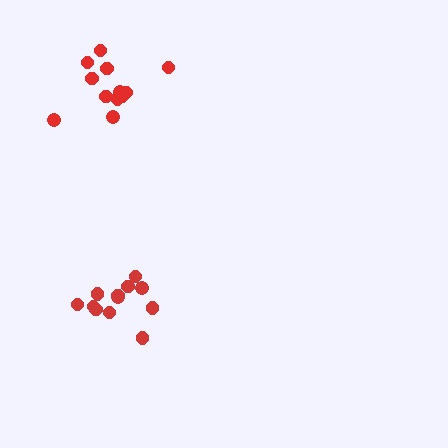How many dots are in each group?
Group 1: 12 dots, Group 2: 12 dots (24 total).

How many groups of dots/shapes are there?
There are 2 groups.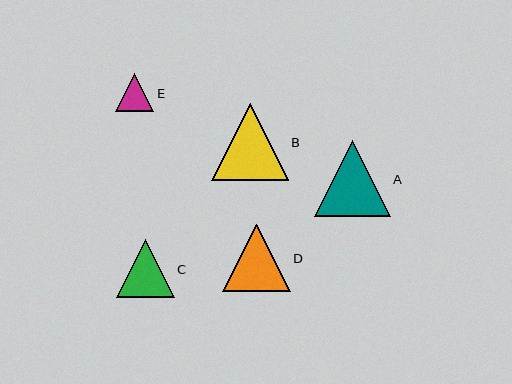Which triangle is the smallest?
Triangle E is the smallest with a size of approximately 38 pixels.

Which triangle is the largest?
Triangle B is the largest with a size of approximately 77 pixels.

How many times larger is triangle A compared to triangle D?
Triangle A is approximately 1.1 times the size of triangle D.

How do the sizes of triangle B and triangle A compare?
Triangle B and triangle A are approximately the same size.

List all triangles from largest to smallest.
From largest to smallest: B, A, D, C, E.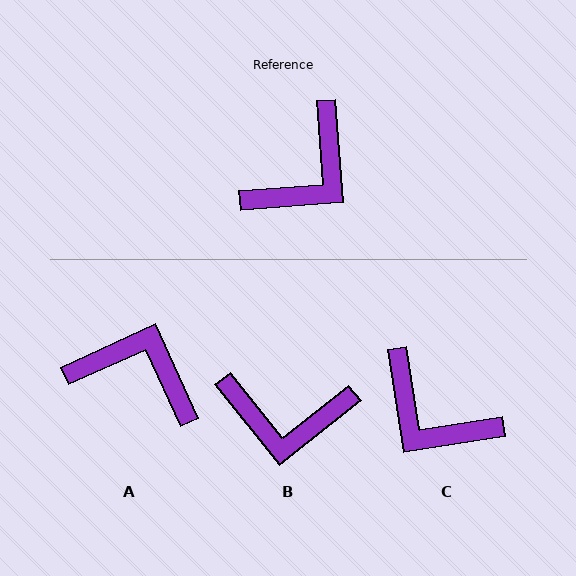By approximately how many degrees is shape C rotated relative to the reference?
Approximately 85 degrees clockwise.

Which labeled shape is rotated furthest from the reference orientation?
A, about 110 degrees away.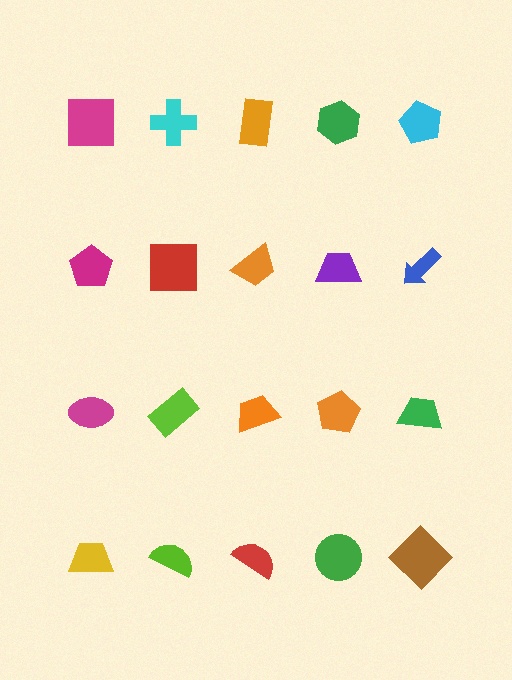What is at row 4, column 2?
A lime semicircle.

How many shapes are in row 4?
5 shapes.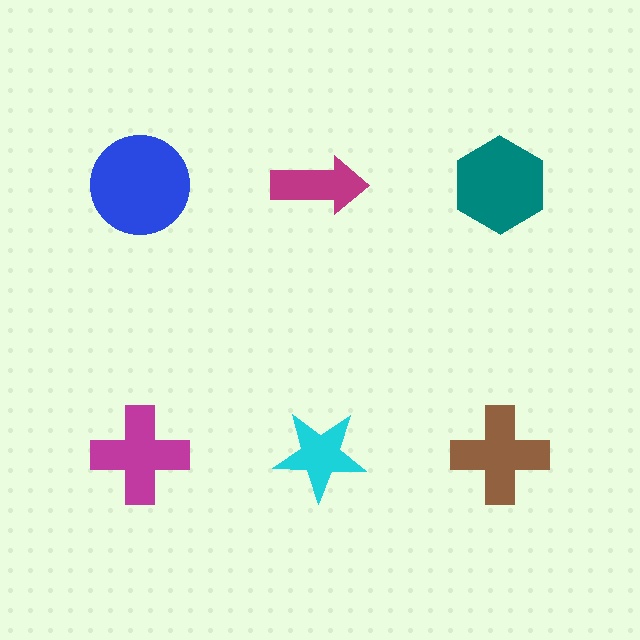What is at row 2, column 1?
A magenta cross.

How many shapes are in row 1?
3 shapes.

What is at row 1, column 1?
A blue circle.